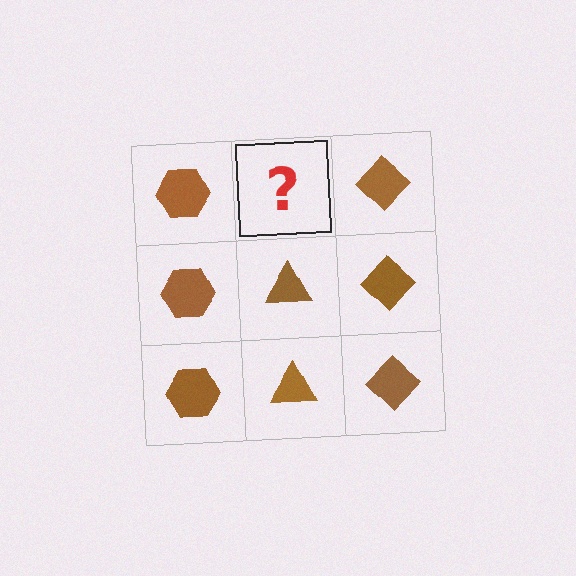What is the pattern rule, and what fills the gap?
The rule is that each column has a consistent shape. The gap should be filled with a brown triangle.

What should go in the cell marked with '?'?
The missing cell should contain a brown triangle.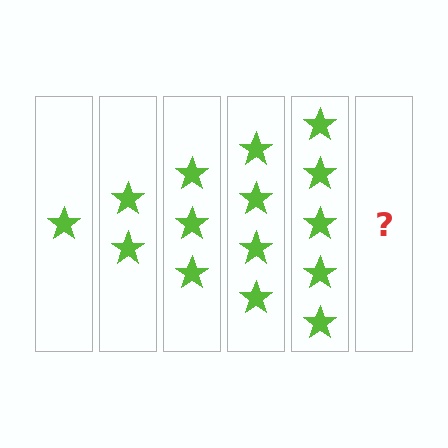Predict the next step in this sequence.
The next step is 6 stars.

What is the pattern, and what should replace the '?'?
The pattern is that each step adds one more star. The '?' should be 6 stars.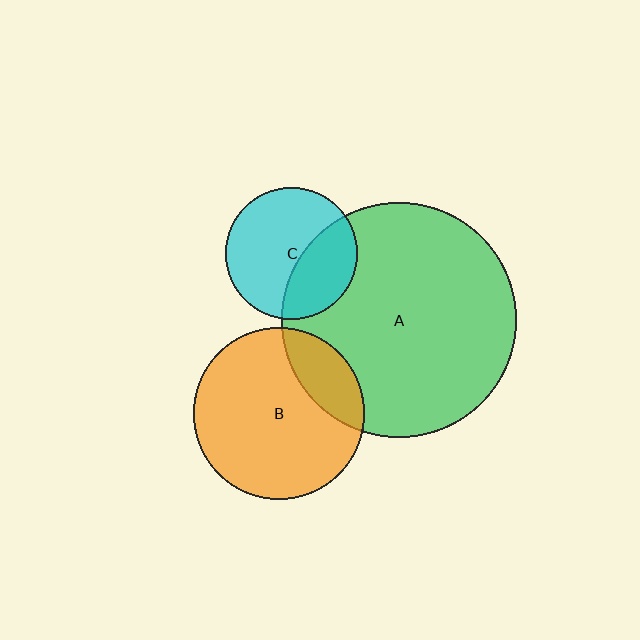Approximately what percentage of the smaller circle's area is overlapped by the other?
Approximately 35%.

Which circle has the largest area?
Circle A (green).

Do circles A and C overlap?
Yes.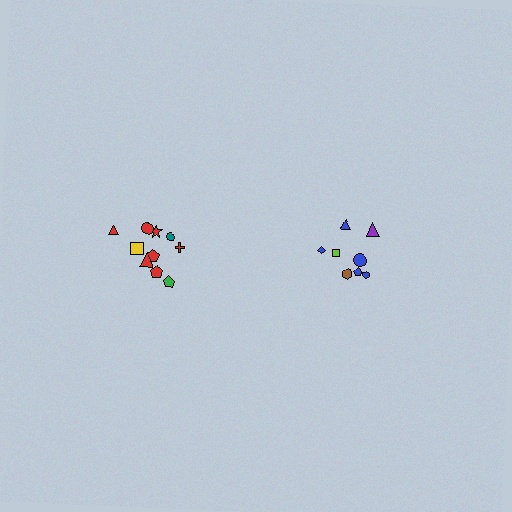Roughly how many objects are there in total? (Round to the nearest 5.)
Roughly 20 objects in total.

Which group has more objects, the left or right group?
The left group.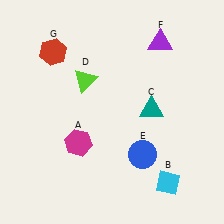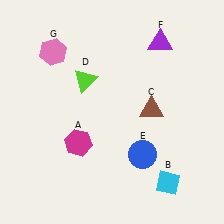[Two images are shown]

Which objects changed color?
C changed from teal to brown. G changed from red to pink.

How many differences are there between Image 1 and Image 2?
There are 2 differences between the two images.